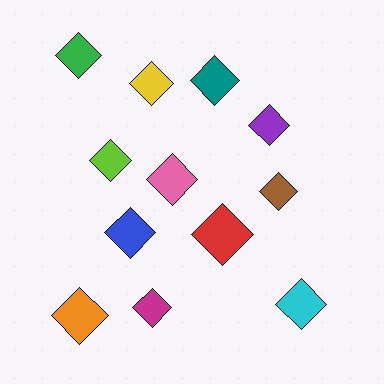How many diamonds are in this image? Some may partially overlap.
There are 12 diamonds.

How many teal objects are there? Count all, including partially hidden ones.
There is 1 teal object.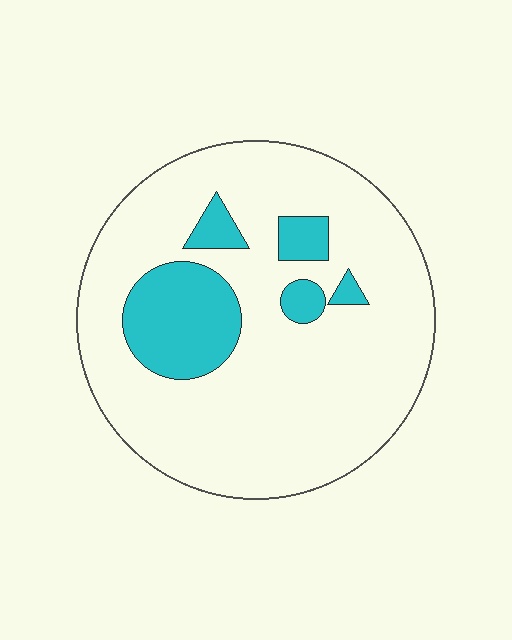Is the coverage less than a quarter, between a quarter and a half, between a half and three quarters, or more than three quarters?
Less than a quarter.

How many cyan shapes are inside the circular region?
5.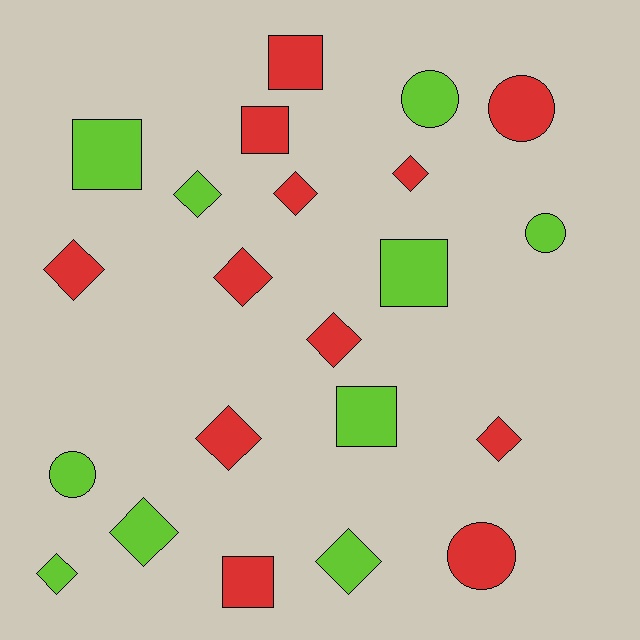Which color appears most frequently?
Red, with 12 objects.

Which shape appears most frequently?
Diamond, with 11 objects.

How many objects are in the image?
There are 22 objects.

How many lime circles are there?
There are 3 lime circles.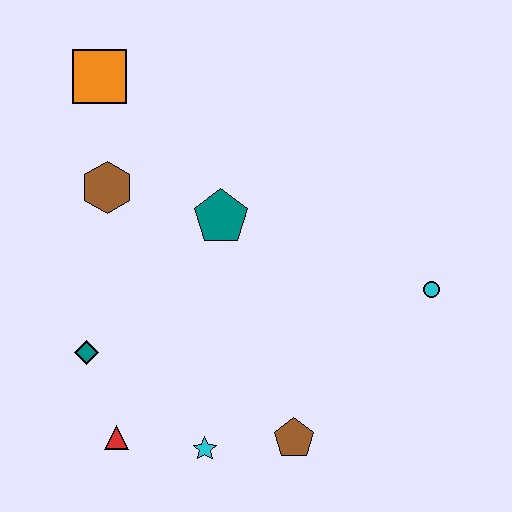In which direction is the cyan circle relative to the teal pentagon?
The cyan circle is to the right of the teal pentagon.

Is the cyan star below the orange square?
Yes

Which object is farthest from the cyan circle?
The orange square is farthest from the cyan circle.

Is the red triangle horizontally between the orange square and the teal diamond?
No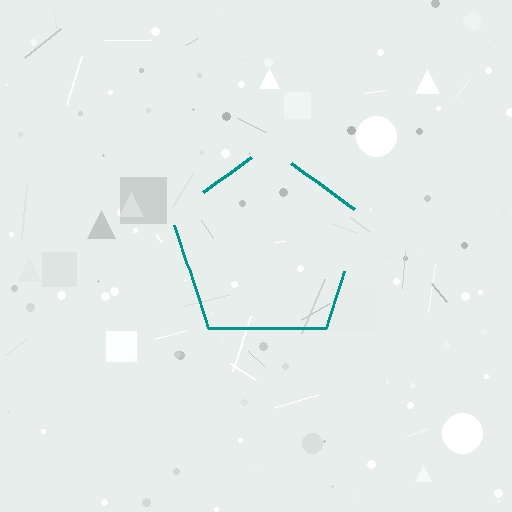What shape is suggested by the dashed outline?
The dashed outline suggests a pentagon.